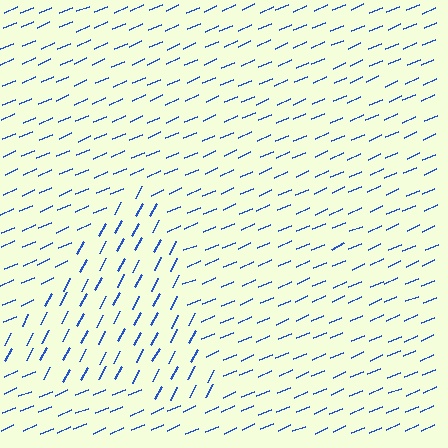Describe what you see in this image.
The image is filled with small blue line segments. A triangle region in the image has lines oriented differently from the surrounding lines, creating a visible texture boundary.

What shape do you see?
I see a triangle.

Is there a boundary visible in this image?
Yes, there is a texture boundary formed by a change in line orientation.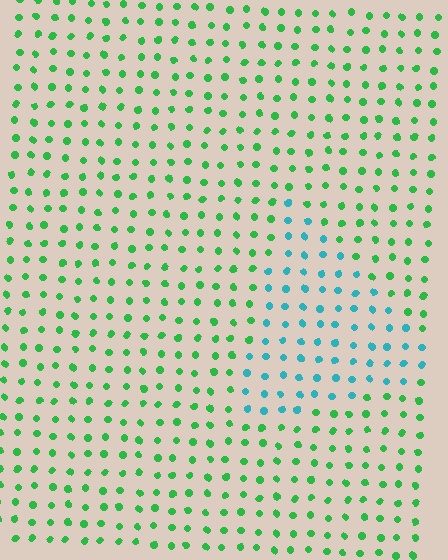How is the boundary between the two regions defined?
The boundary is defined purely by a slight shift in hue (about 53 degrees). Spacing, size, and orientation are identical on both sides.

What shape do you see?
I see a triangle.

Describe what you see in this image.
The image is filled with small green elements in a uniform arrangement. A triangle-shaped region is visible where the elements are tinted to a slightly different hue, forming a subtle color boundary.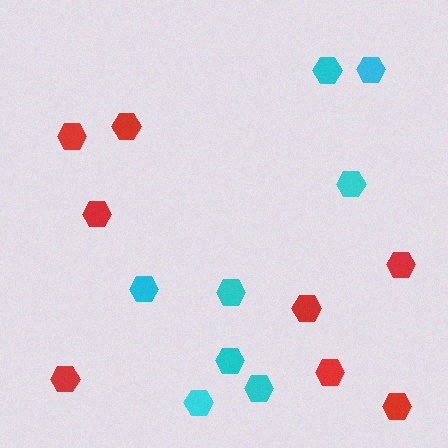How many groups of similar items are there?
There are 2 groups: one group of red hexagons (8) and one group of cyan hexagons (8).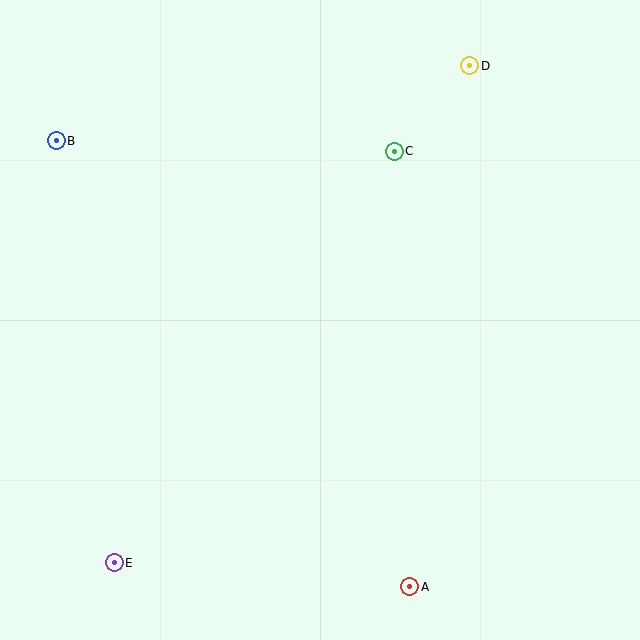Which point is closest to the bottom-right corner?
Point A is closest to the bottom-right corner.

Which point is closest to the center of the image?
Point C at (394, 151) is closest to the center.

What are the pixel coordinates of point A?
Point A is at (410, 587).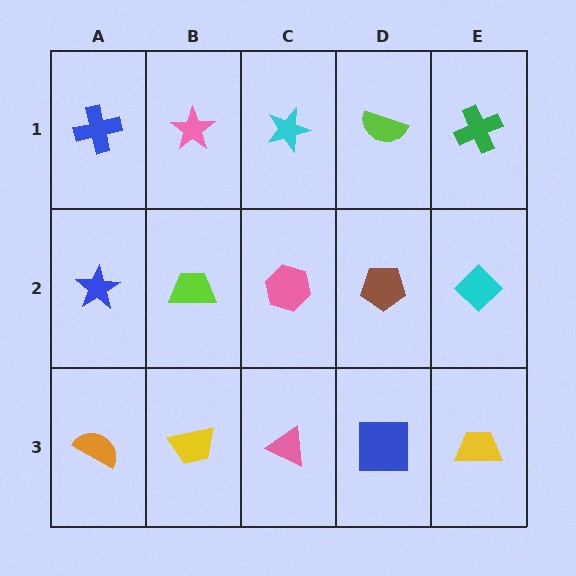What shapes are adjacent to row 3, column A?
A blue star (row 2, column A), a yellow trapezoid (row 3, column B).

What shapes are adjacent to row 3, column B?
A lime trapezoid (row 2, column B), an orange semicircle (row 3, column A), a pink triangle (row 3, column C).